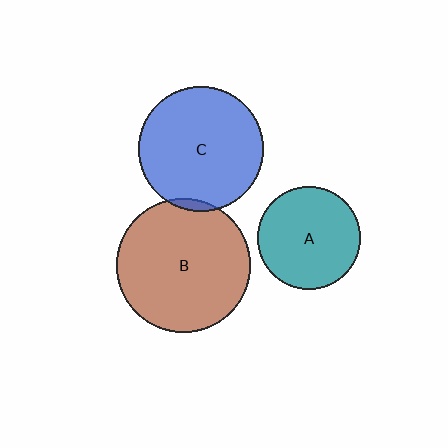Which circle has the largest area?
Circle B (brown).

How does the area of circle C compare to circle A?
Approximately 1.5 times.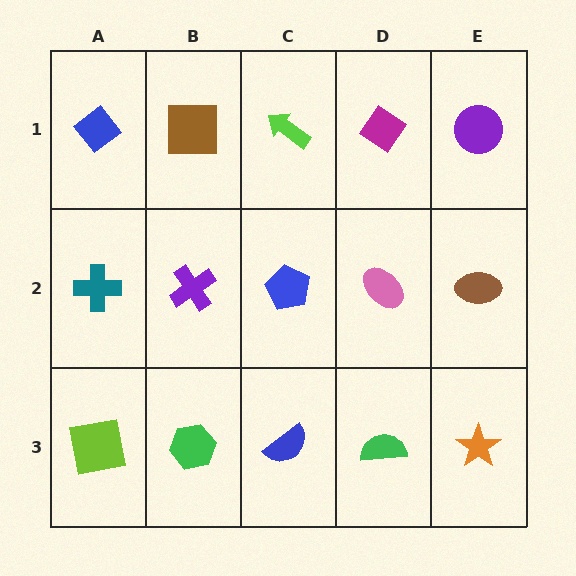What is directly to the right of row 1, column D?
A purple circle.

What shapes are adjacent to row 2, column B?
A brown square (row 1, column B), a green hexagon (row 3, column B), a teal cross (row 2, column A), a blue pentagon (row 2, column C).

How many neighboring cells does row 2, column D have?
4.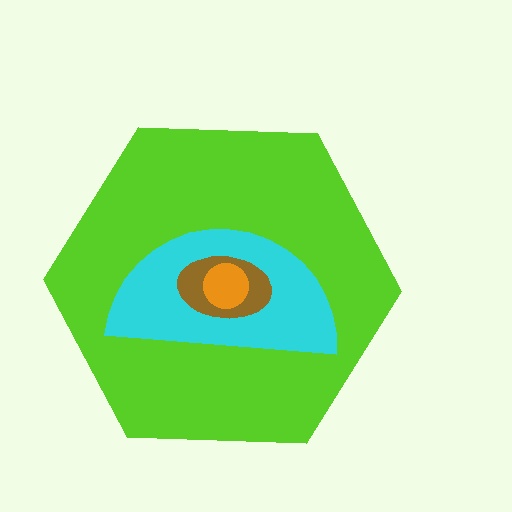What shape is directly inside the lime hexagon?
The cyan semicircle.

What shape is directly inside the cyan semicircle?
The brown ellipse.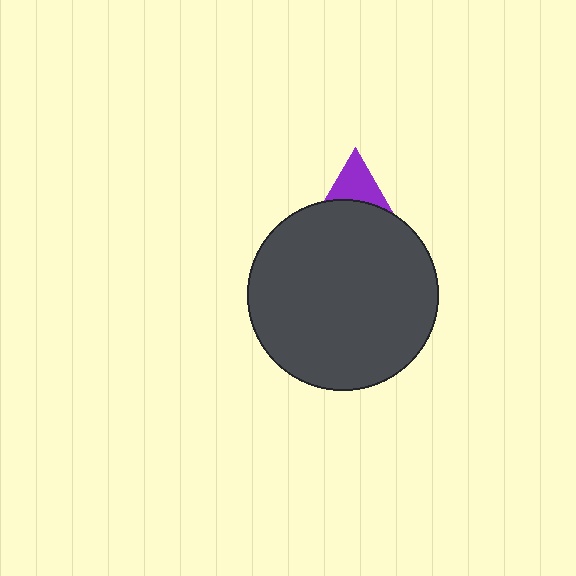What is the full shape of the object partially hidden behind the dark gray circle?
The partially hidden object is a purple triangle.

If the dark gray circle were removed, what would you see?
You would see the complete purple triangle.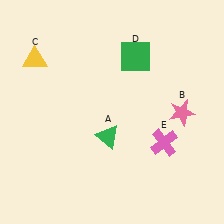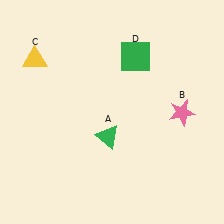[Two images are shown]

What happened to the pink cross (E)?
The pink cross (E) was removed in Image 2. It was in the bottom-right area of Image 1.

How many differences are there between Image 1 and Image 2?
There is 1 difference between the two images.